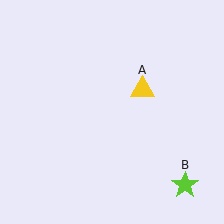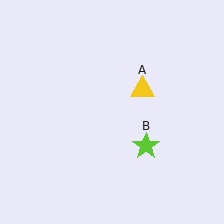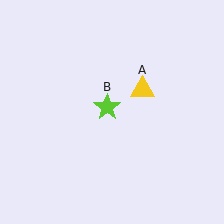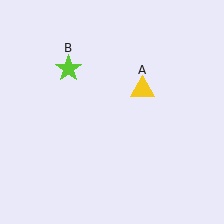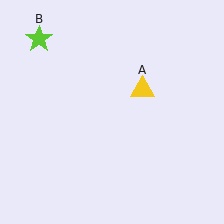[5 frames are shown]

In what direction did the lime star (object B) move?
The lime star (object B) moved up and to the left.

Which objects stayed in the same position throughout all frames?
Yellow triangle (object A) remained stationary.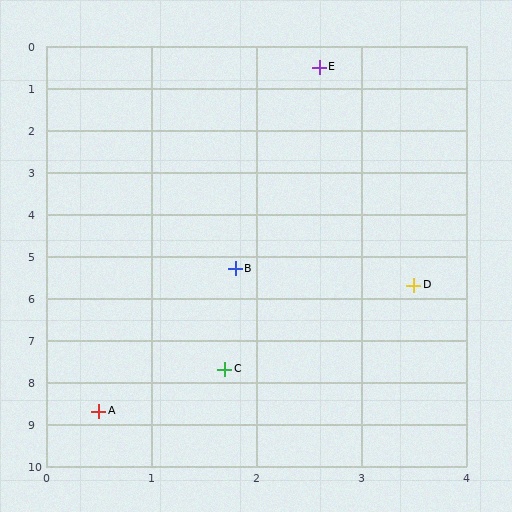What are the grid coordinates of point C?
Point C is at approximately (1.7, 7.7).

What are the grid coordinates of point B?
Point B is at approximately (1.8, 5.3).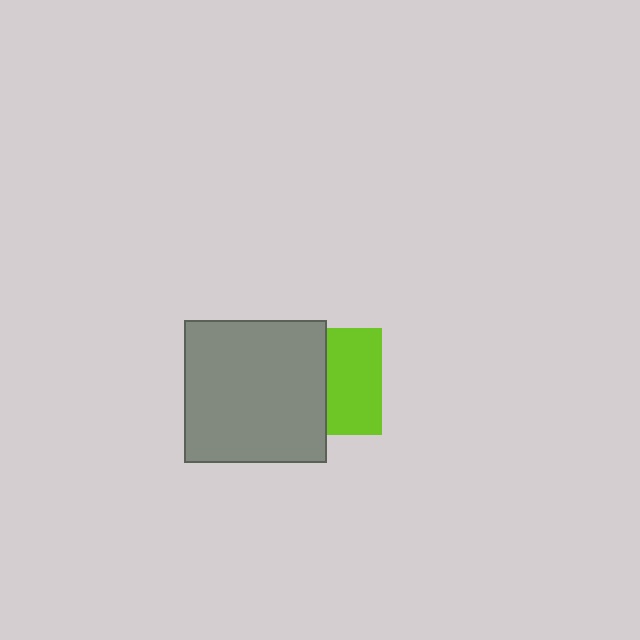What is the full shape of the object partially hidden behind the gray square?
The partially hidden object is a lime square.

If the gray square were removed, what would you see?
You would see the complete lime square.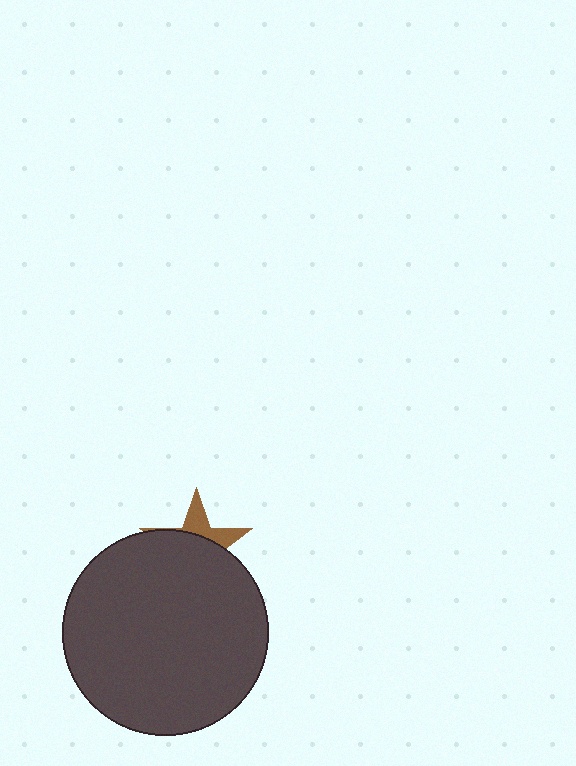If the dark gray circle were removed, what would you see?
You would see the complete brown star.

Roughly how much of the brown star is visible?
A small part of it is visible (roughly 33%).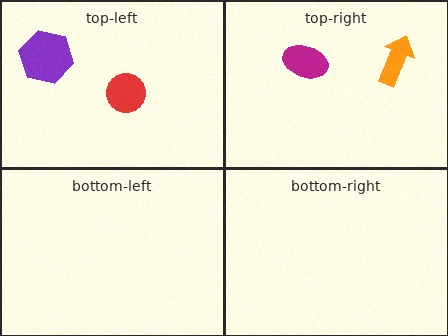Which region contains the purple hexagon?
The top-left region.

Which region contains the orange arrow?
The top-right region.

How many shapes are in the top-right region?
2.